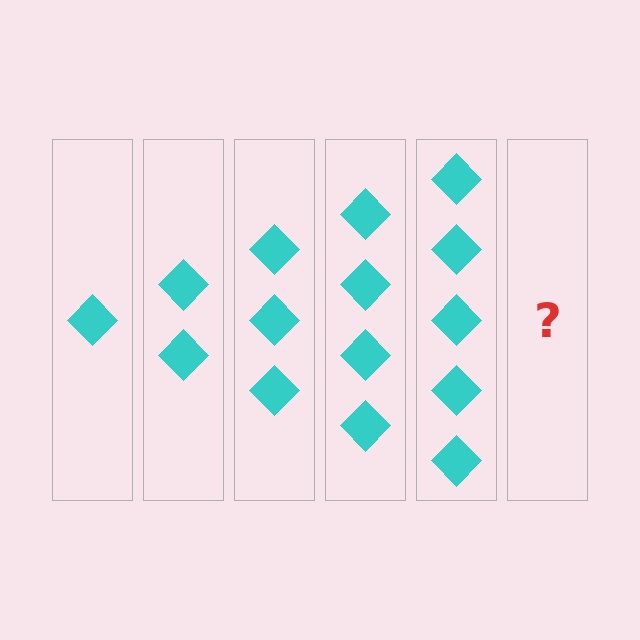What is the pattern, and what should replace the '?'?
The pattern is that each step adds one more diamond. The '?' should be 6 diamonds.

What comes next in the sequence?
The next element should be 6 diamonds.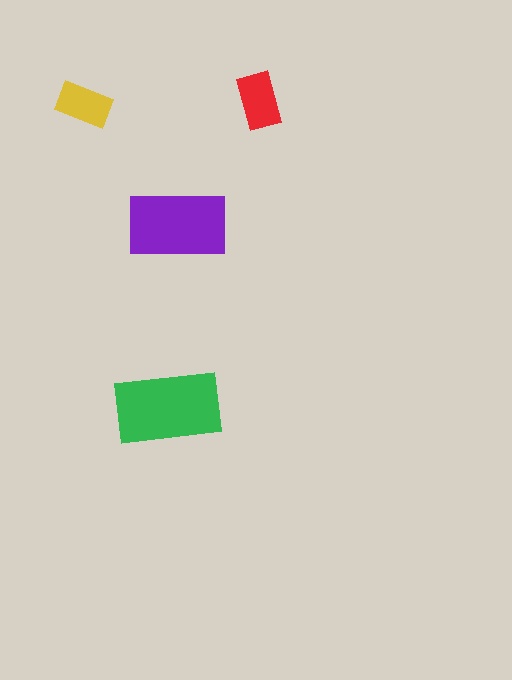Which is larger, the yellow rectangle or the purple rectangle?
The purple one.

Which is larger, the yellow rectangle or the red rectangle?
The red one.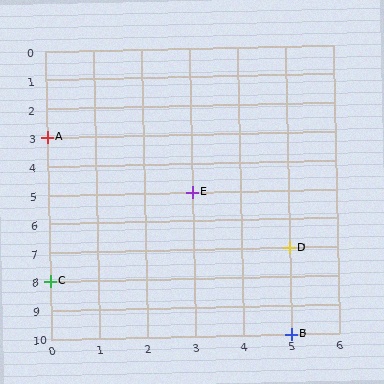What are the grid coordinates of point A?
Point A is at grid coordinates (0, 3).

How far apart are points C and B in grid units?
Points C and B are 5 columns and 2 rows apart (about 5.4 grid units diagonally).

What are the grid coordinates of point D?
Point D is at grid coordinates (5, 7).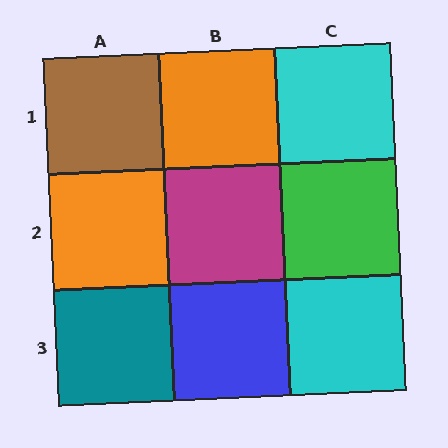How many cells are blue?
1 cell is blue.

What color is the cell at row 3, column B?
Blue.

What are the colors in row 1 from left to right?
Brown, orange, cyan.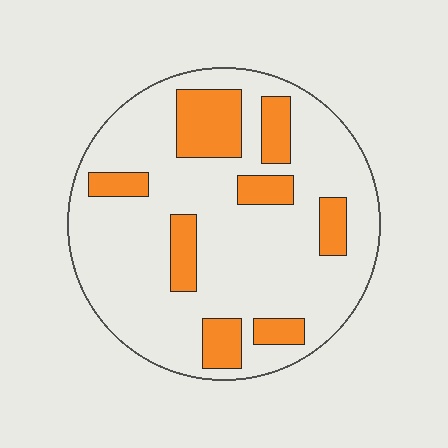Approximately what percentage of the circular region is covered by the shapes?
Approximately 20%.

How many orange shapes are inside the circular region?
8.